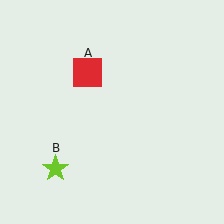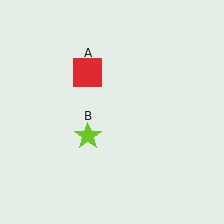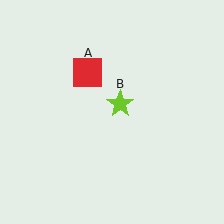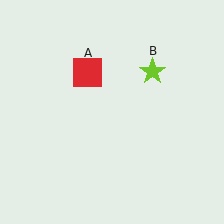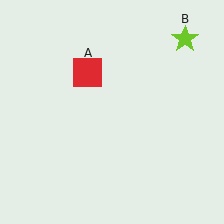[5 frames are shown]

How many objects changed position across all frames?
1 object changed position: lime star (object B).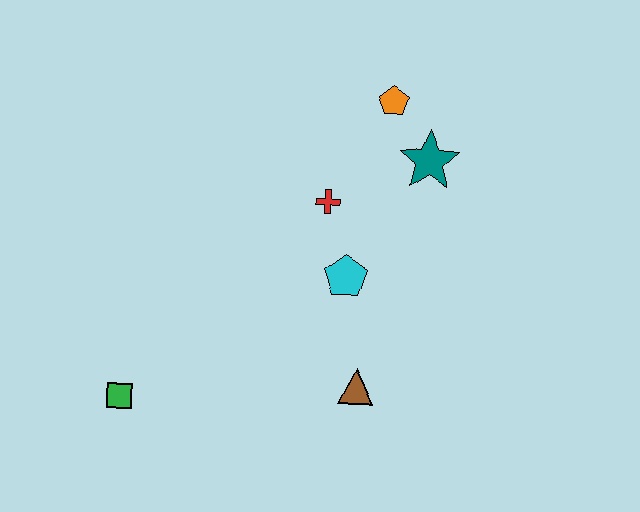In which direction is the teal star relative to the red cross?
The teal star is to the right of the red cross.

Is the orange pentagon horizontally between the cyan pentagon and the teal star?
Yes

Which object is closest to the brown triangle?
The cyan pentagon is closest to the brown triangle.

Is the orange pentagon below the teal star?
No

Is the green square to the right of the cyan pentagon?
No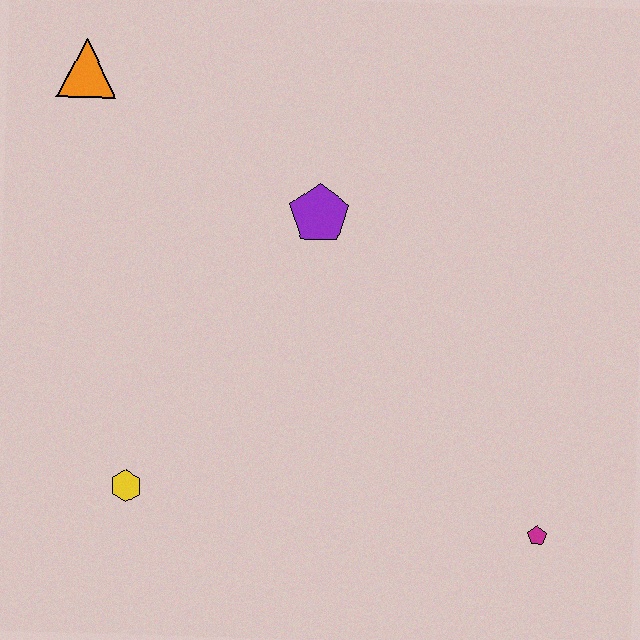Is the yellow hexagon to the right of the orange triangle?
Yes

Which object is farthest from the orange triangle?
The magenta pentagon is farthest from the orange triangle.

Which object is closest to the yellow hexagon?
The purple pentagon is closest to the yellow hexagon.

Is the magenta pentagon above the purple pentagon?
No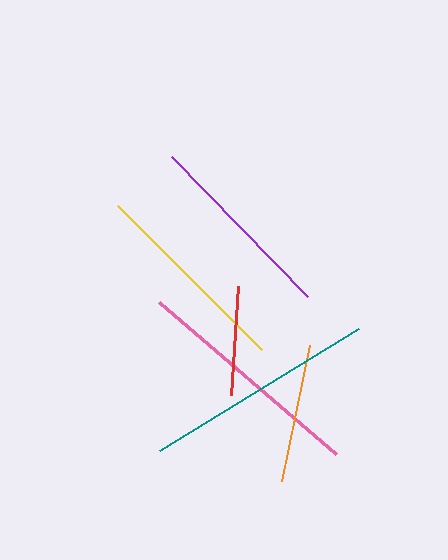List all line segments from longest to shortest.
From longest to shortest: teal, pink, yellow, purple, orange, red.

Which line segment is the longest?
The teal line is the longest at approximately 233 pixels.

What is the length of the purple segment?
The purple segment is approximately 196 pixels long.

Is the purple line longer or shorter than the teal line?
The teal line is longer than the purple line.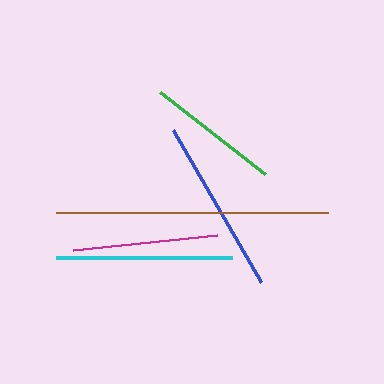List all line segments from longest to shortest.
From longest to shortest: brown, cyan, blue, magenta, green.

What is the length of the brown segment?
The brown segment is approximately 272 pixels long.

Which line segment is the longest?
The brown line is the longest at approximately 272 pixels.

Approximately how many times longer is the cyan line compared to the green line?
The cyan line is approximately 1.3 times the length of the green line.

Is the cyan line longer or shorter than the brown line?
The brown line is longer than the cyan line.